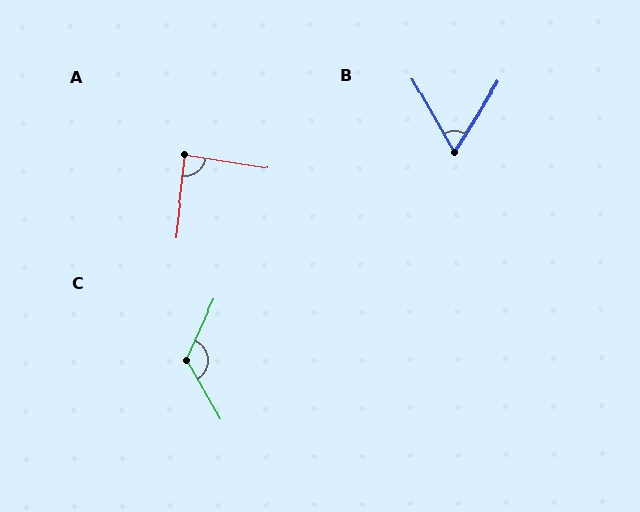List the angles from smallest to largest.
B (62°), A (88°), C (125°).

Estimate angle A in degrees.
Approximately 88 degrees.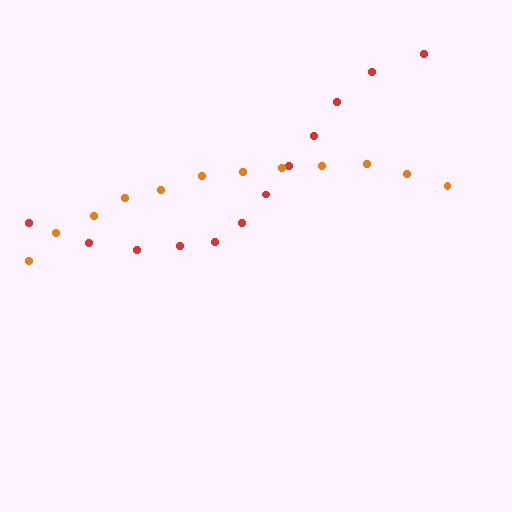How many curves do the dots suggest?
There are 2 distinct paths.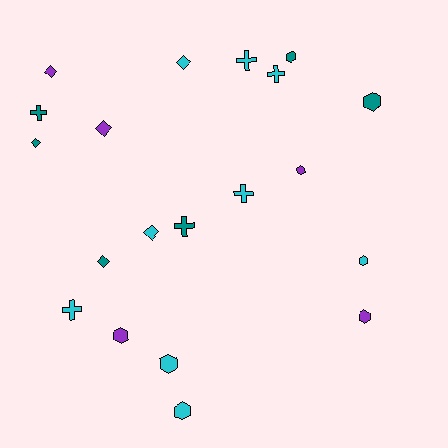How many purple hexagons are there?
There are 3 purple hexagons.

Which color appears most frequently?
Cyan, with 9 objects.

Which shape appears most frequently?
Hexagon, with 8 objects.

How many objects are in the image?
There are 20 objects.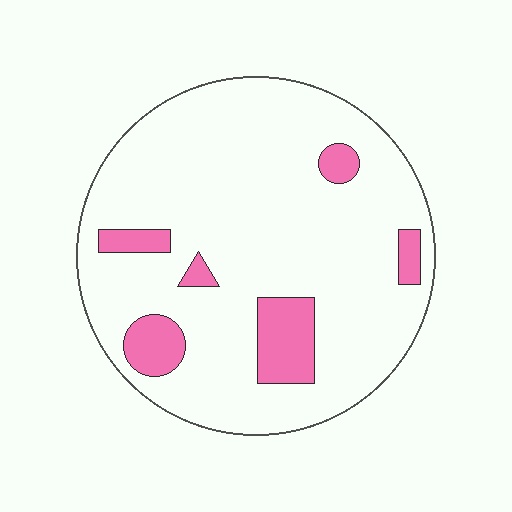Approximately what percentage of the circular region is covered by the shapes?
Approximately 15%.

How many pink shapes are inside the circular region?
6.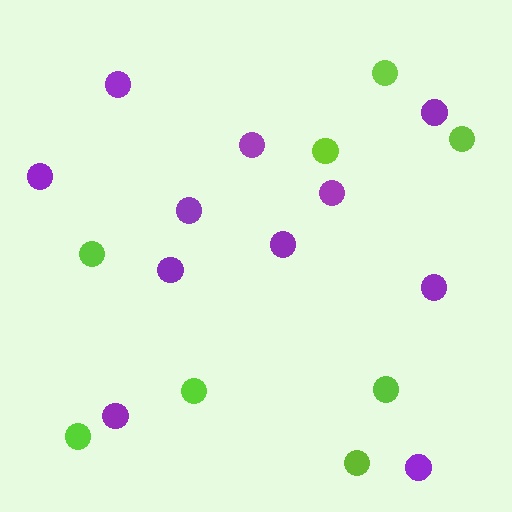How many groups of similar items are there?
There are 2 groups: one group of lime circles (8) and one group of purple circles (11).